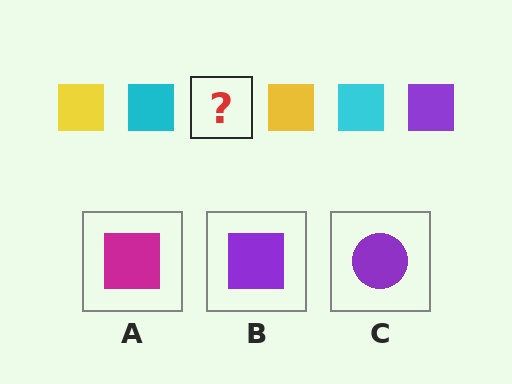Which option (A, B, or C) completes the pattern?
B.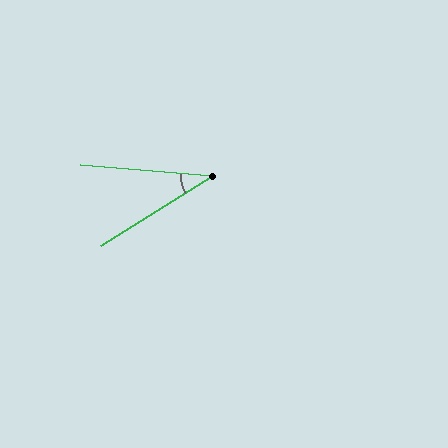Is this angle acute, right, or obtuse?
It is acute.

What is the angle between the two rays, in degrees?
Approximately 37 degrees.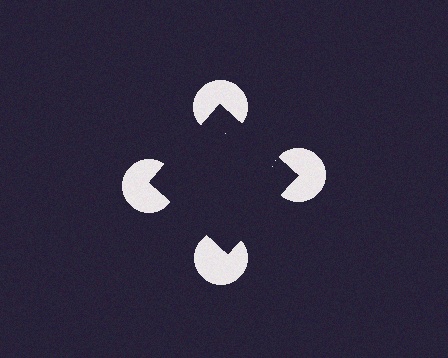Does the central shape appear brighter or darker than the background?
It typically appears slightly darker than the background, even though no actual brightness change is drawn.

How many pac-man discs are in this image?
There are 4 — one at each vertex of the illusory square.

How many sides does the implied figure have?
4 sides.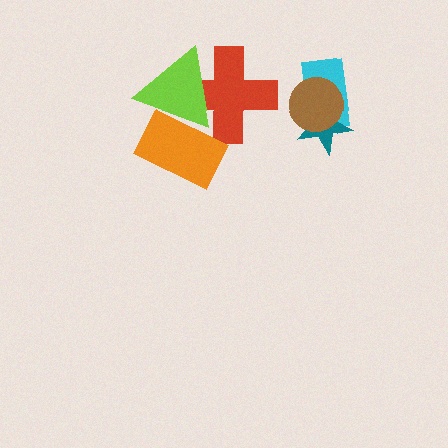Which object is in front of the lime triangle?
The orange rectangle is in front of the lime triangle.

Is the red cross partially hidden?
Yes, it is partially covered by another shape.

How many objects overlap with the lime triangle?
2 objects overlap with the lime triangle.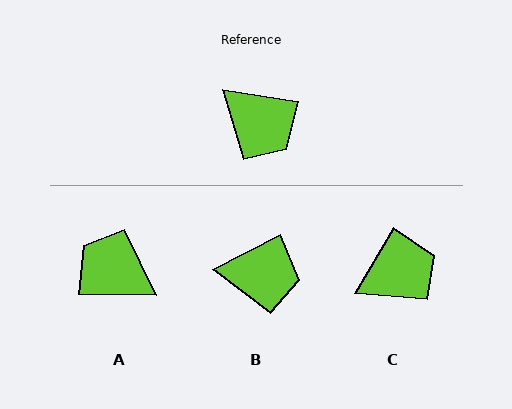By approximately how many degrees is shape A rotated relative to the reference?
Approximately 172 degrees clockwise.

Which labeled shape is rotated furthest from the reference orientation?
A, about 172 degrees away.